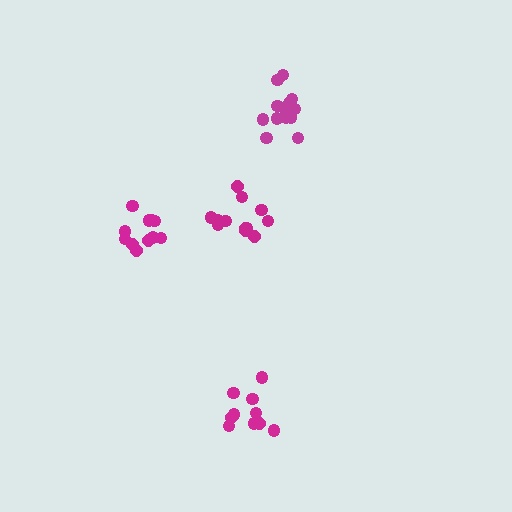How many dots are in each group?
Group 1: 12 dots, Group 2: 11 dots, Group 3: 13 dots, Group 4: 11 dots (47 total).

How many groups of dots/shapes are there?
There are 4 groups.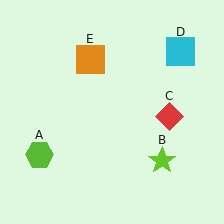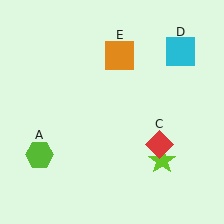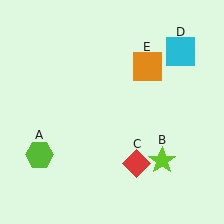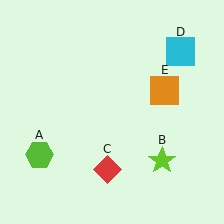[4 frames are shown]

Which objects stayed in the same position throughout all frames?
Lime hexagon (object A) and lime star (object B) and cyan square (object D) remained stationary.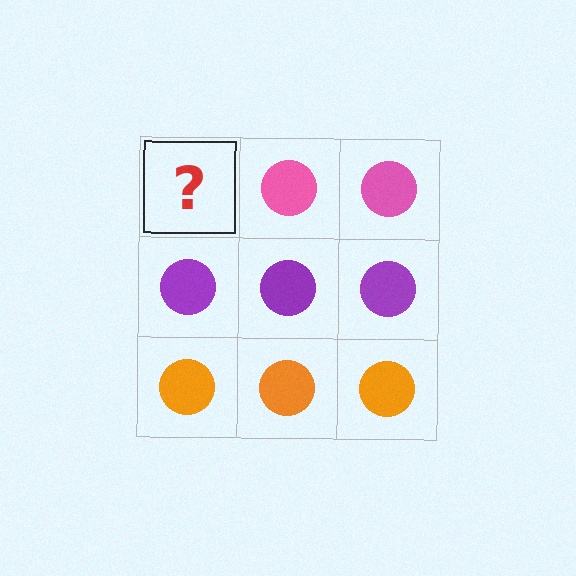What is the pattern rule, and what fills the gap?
The rule is that each row has a consistent color. The gap should be filled with a pink circle.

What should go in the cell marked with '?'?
The missing cell should contain a pink circle.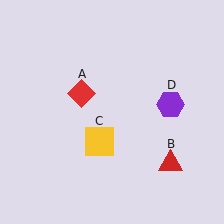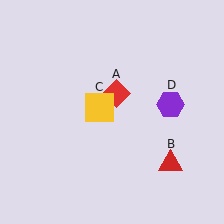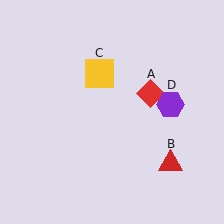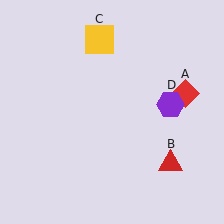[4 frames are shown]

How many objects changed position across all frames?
2 objects changed position: red diamond (object A), yellow square (object C).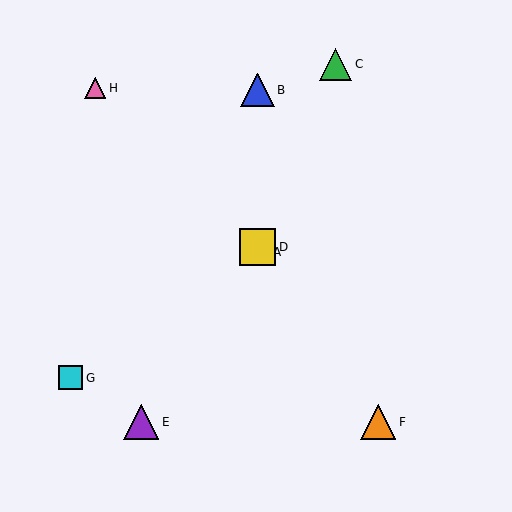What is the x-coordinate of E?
Object E is at x≈141.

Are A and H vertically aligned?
No, A is at x≈258 and H is at x≈95.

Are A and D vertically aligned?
Yes, both are at x≈258.